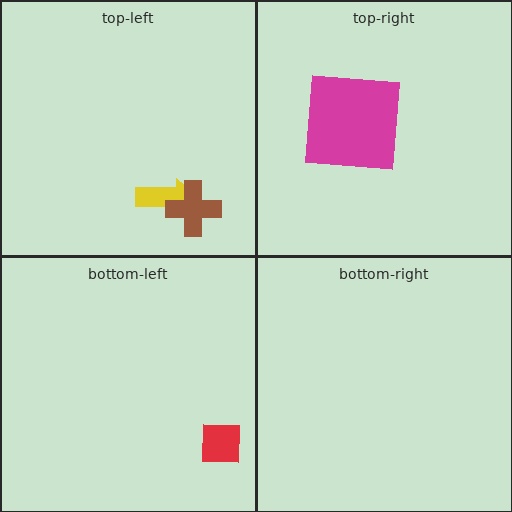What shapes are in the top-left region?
The yellow arrow, the brown cross.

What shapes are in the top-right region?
The magenta square.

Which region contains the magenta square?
The top-right region.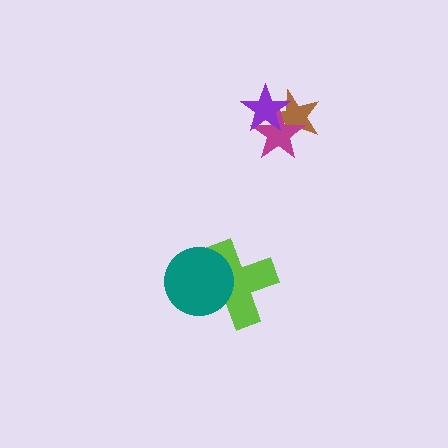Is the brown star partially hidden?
Yes, it is partially covered by another shape.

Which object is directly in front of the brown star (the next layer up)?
The magenta star is directly in front of the brown star.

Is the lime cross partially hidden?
Yes, it is partially covered by another shape.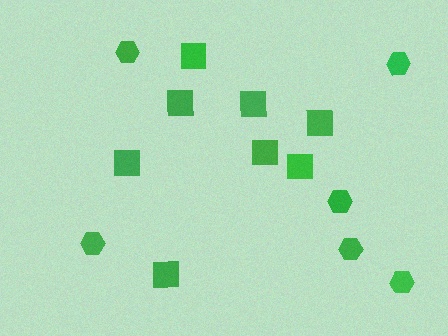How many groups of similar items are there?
There are 2 groups: one group of squares (8) and one group of hexagons (6).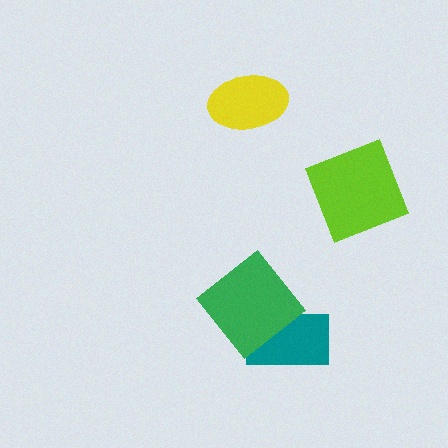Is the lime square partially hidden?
No, no other shape covers it.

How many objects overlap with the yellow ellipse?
0 objects overlap with the yellow ellipse.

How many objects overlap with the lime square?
0 objects overlap with the lime square.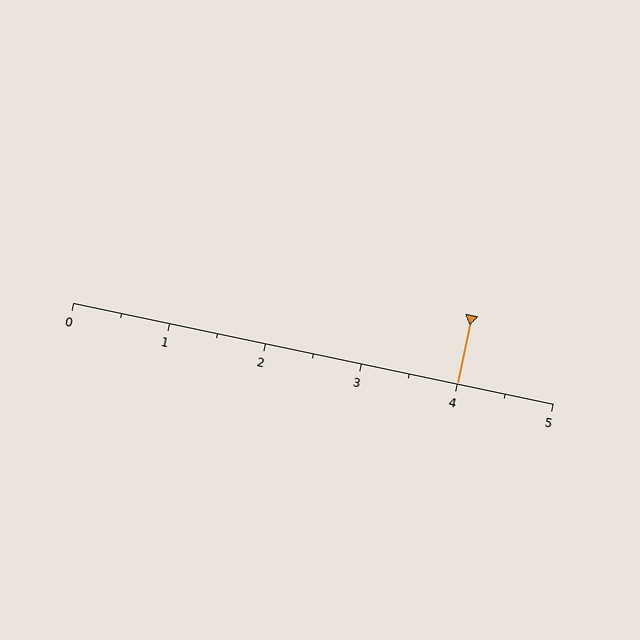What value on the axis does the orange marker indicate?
The marker indicates approximately 4.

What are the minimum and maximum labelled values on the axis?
The axis runs from 0 to 5.